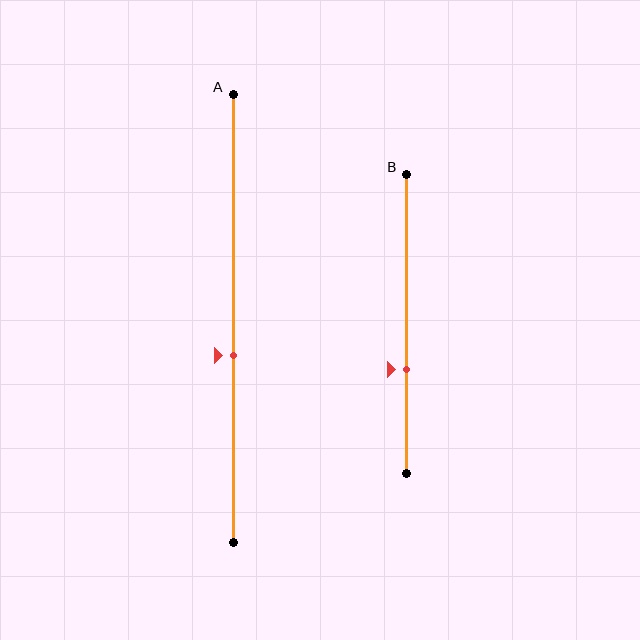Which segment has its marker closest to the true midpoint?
Segment A has its marker closest to the true midpoint.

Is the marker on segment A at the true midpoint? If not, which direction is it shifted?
No, the marker on segment A is shifted downward by about 8% of the segment length.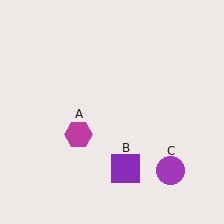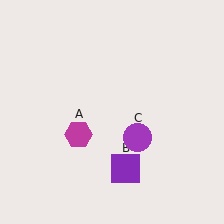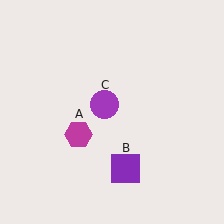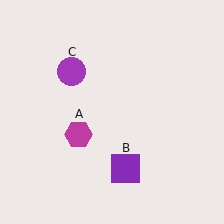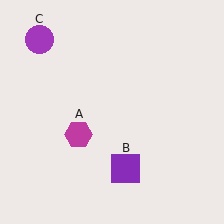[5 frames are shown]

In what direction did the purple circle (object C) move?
The purple circle (object C) moved up and to the left.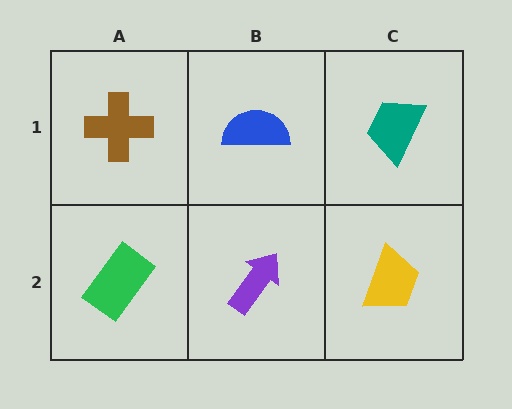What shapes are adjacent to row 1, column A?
A green rectangle (row 2, column A), a blue semicircle (row 1, column B).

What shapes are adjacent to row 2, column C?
A teal trapezoid (row 1, column C), a purple arrow (row 2, column B).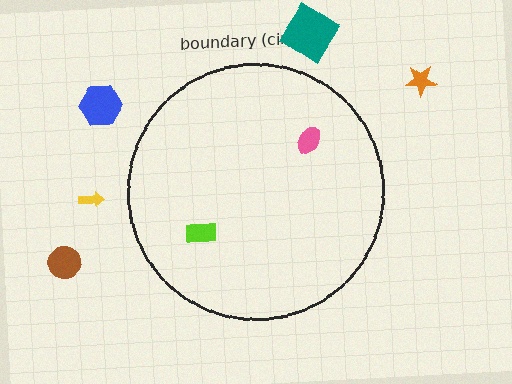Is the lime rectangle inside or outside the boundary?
Inside.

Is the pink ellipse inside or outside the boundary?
Inside.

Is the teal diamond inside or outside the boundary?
Outside.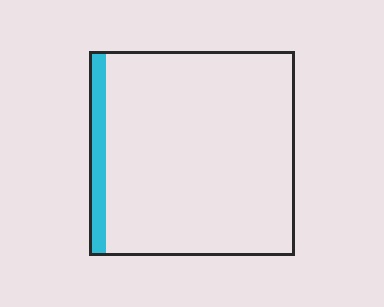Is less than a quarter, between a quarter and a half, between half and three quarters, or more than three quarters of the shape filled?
Less than a quarter.